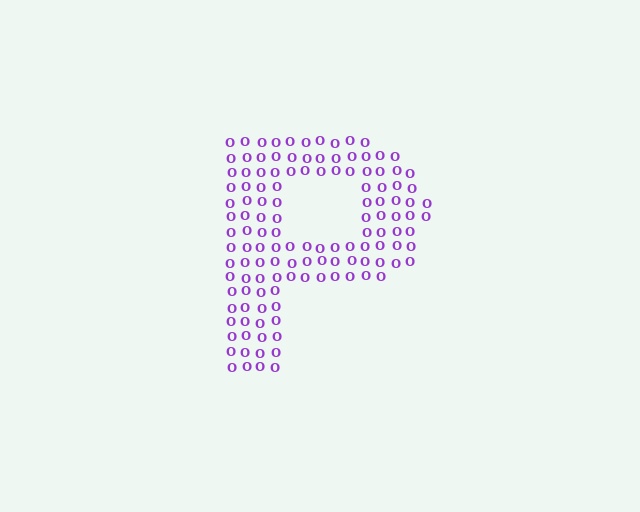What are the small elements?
The small elements are letter O's.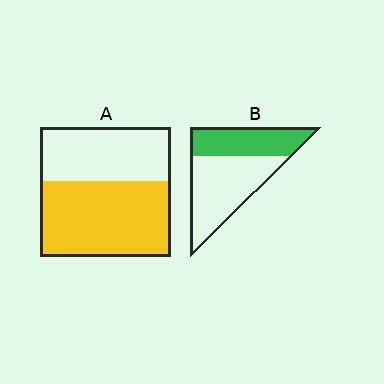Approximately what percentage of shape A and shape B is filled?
A is approximately 60% and B is approximately 40%.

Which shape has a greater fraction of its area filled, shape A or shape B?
Shape A.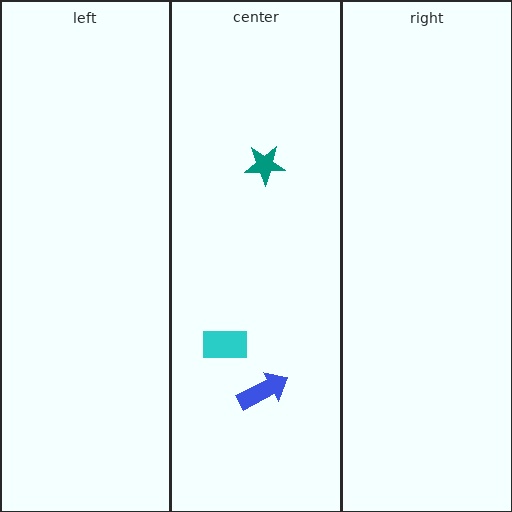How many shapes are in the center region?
3.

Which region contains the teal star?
The center region.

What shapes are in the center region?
The blue arrow, the cyan rectangle, the teal star.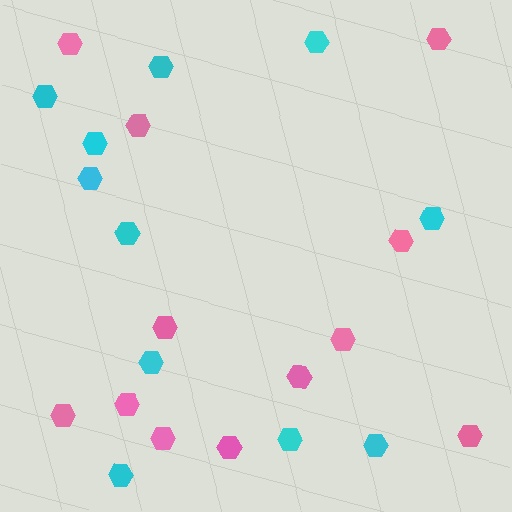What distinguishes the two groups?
There are 2 groups: one group of cyan hexagons (11) and one group of pink hexagons (12).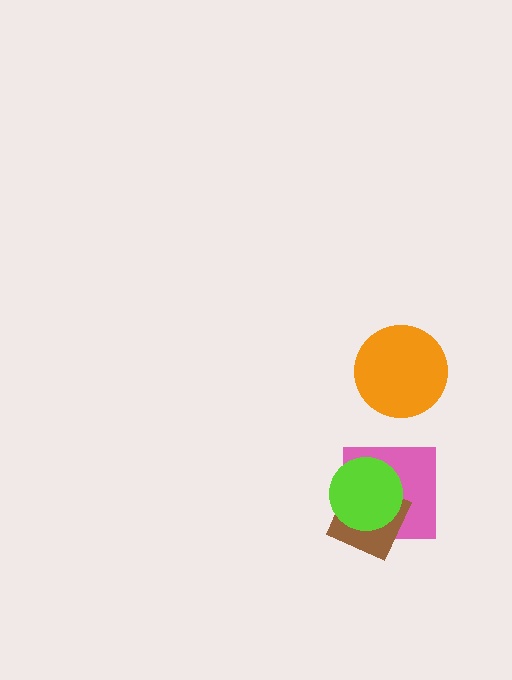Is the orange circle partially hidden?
No, no other shape covers it.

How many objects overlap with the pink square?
2 objects overlap with the pink square.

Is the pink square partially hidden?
Yes, it is partially covered by another shape.